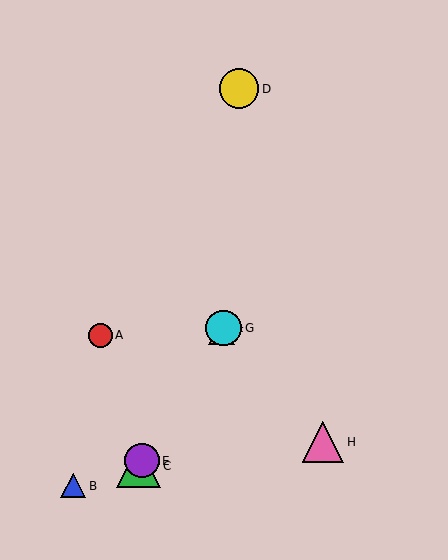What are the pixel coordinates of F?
Object F is at (221, 332).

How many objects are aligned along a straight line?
4 objects (C, E, F, G) are aligned along a straight line.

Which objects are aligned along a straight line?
Objects C, E, F, G are aligned along a straight line.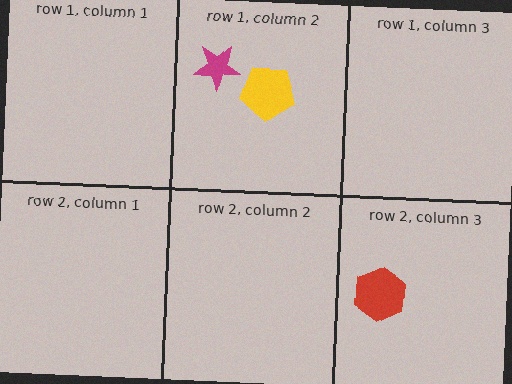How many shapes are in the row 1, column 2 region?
2.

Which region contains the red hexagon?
The row 2, column 3 region.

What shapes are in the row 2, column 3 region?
The red hexagon.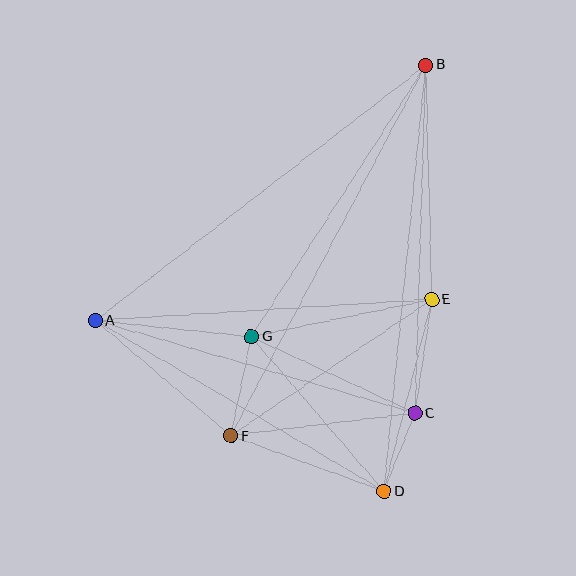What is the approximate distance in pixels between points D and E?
The distance between D and E is approximately 197 pixels.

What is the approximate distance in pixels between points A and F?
The distance between A and F is approximately 178 pixels.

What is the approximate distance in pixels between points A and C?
The distance between A and C is approximately 333 pixels.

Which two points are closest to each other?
Points C and D are closest to each other.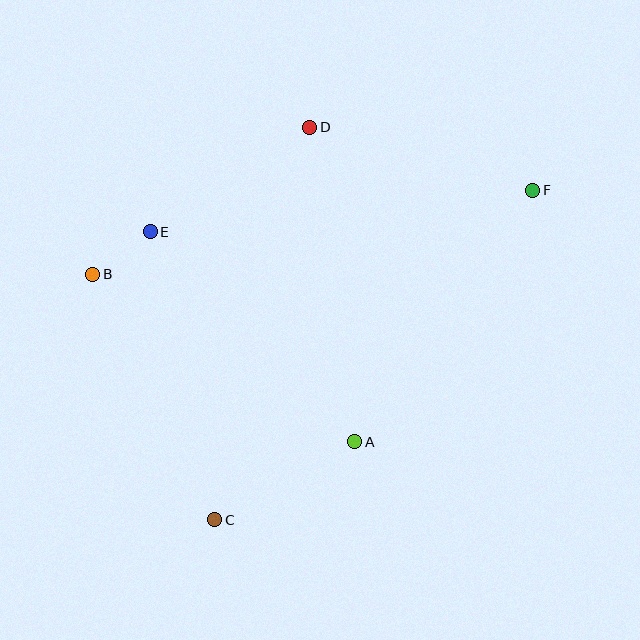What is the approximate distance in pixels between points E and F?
The distance between E and F is approximately 384 pixels.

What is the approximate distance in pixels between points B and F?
The distance between B and F is approximately 448 pixels.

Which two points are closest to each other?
Points B and E are closest to each other.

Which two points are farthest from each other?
Points C and F are farthest from each other.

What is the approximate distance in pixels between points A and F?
The distance between A and F is approximately 308 pixels.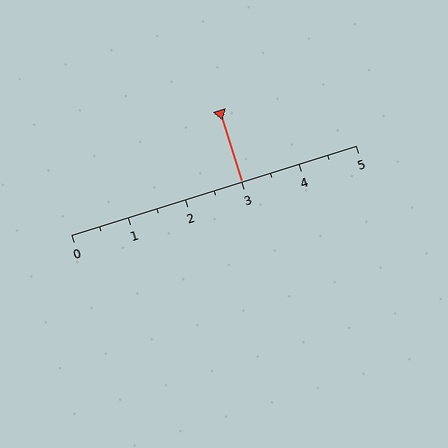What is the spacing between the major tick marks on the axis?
The major ticks are spaced 1 apart.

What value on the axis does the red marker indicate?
The marker indicates approximately 3.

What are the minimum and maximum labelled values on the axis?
The axis runs from 0 to 5.